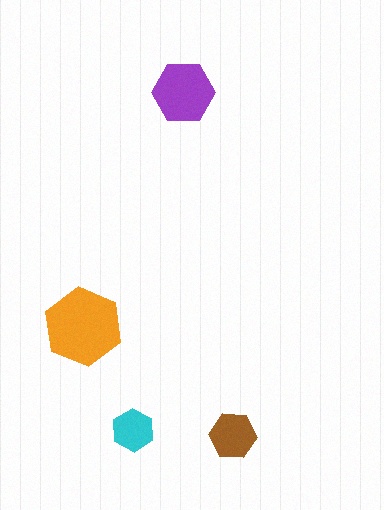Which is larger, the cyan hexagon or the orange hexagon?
The orange one.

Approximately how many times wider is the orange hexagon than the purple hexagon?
About 1.5 times wider.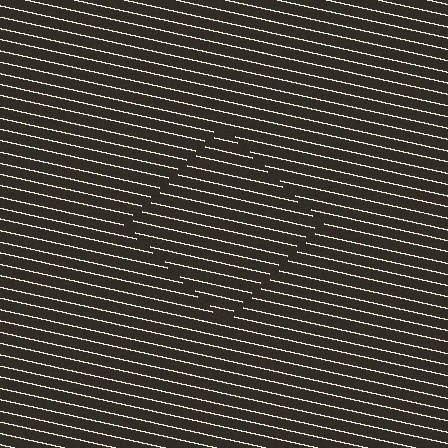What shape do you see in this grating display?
An illusory square. The interior of the shape contains the same grating, shifted by half a period — the contour is defined by the phase discontinuity where line-ends from the inner and outer gratings abut.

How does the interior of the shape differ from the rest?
The interior of the shape contains the same grating, shifted by half a period — the contour is defined by the phase discontinuity where line-ends from the inner and outer gratings abut.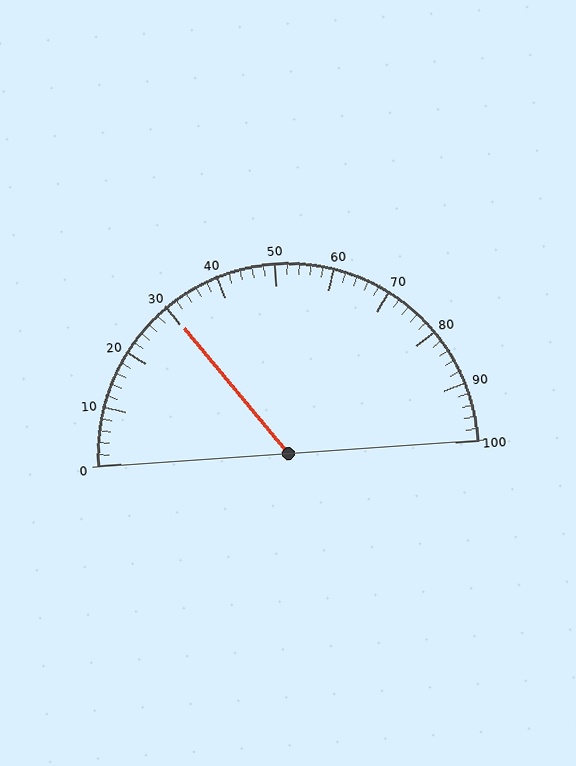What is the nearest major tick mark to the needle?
The nearest major tick mark is 30.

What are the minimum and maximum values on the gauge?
The gauge ranges from 0 to 100.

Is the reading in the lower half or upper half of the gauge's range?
The reading is in the lower half of the range (0 to 100).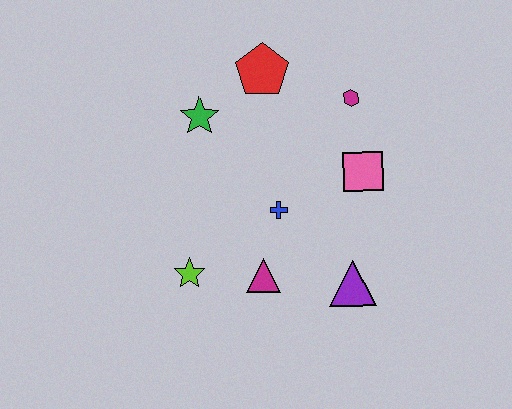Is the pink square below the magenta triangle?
No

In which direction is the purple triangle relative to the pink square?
The purple triangle is below the pink square.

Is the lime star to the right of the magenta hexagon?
No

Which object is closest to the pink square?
The magenta hexagon is closest to the pink square.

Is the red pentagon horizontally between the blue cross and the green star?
Yes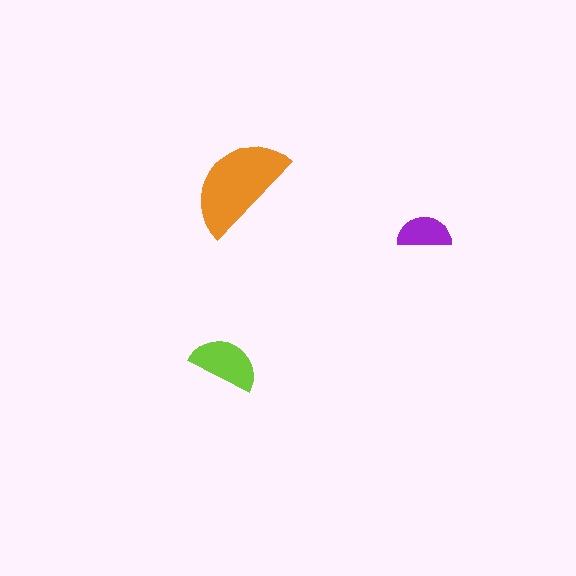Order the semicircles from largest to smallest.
the orange one, the lime one, the purple one.